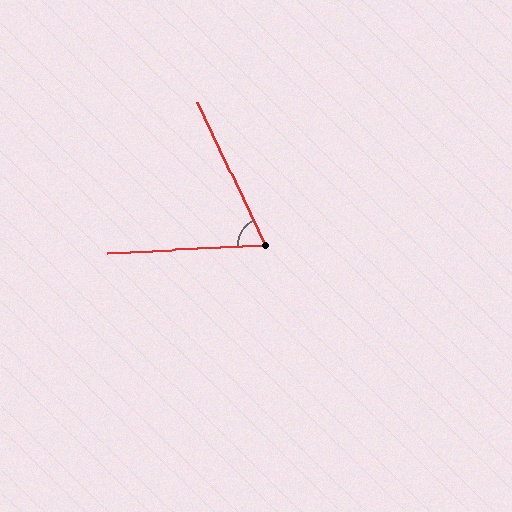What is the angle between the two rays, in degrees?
Approximately 67 degrees.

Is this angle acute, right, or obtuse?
It is acute.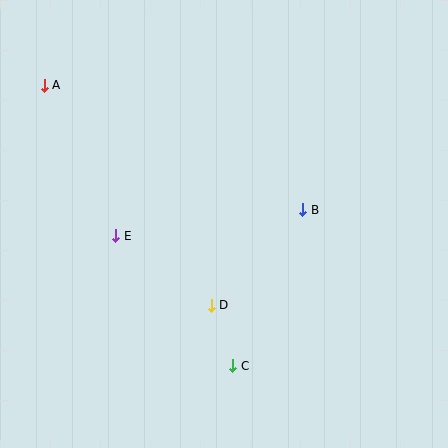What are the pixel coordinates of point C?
Point C is at (233, 366).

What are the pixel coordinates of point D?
Point D is at (211, 305).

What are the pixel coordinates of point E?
Point E is at (116, 236).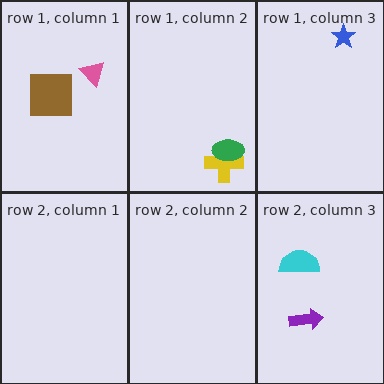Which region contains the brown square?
The row 1, column 1 region.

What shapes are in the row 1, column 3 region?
The blue star.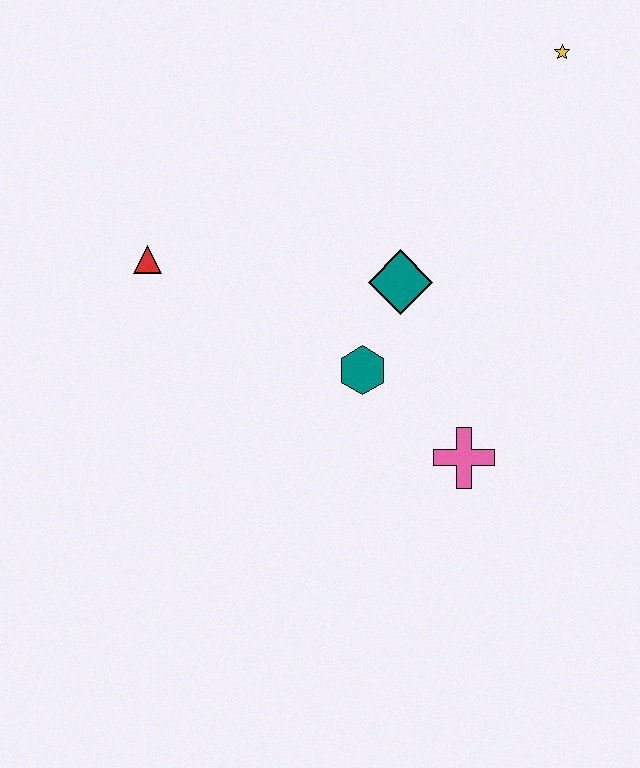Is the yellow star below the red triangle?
No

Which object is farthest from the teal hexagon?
The yellow star is farthest from the teal hexagon.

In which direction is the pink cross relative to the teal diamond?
The pink cross is below the teal diamond.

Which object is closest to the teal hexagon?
The teal diamond is closest to the teal hexagon.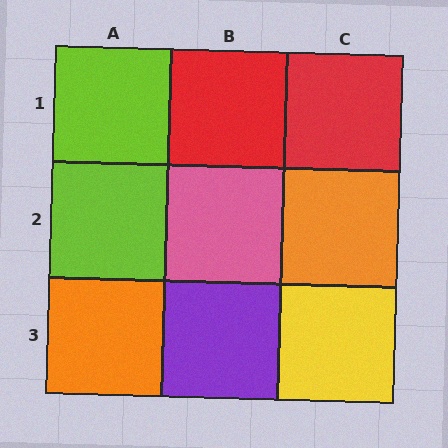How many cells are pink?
1 cell is pink.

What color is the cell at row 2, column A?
Lime.